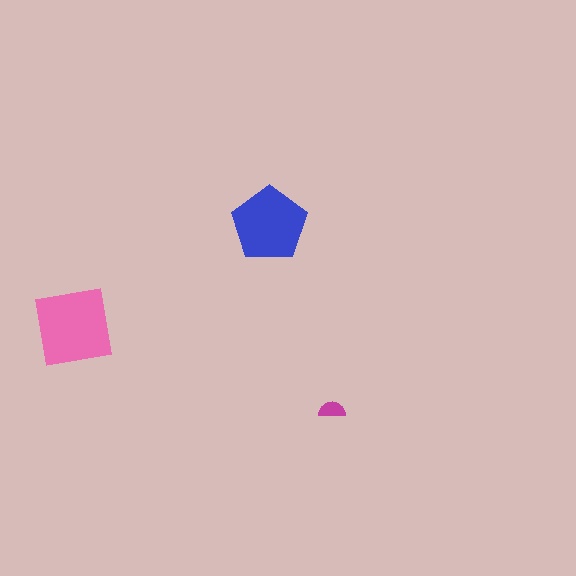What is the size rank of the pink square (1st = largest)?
1st.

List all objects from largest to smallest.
The pink square, the blue pentagon, the magenta semicircle.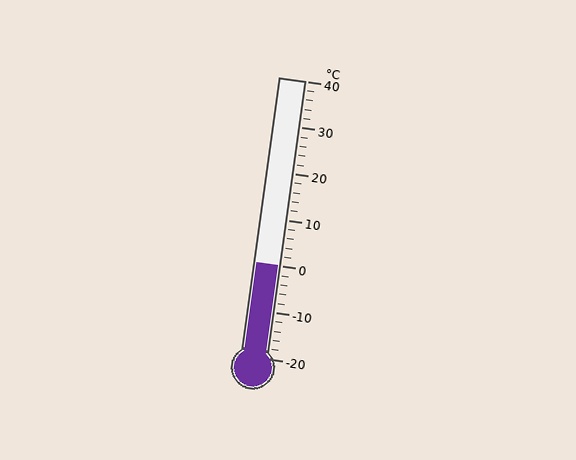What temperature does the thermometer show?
The thermometer shows approximately 0°C.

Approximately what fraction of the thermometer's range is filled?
The thermometer is filled to approximately 35% of its range.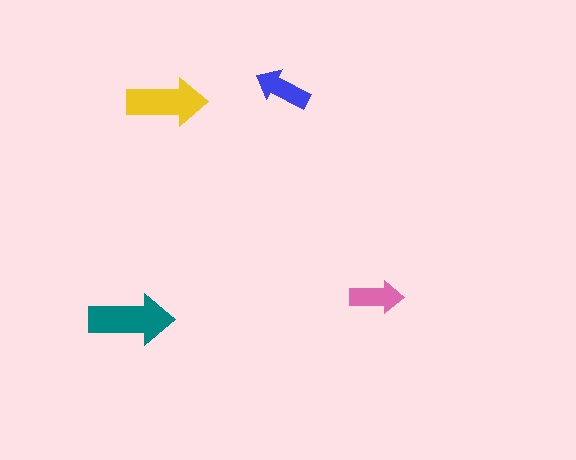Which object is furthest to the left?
The teal arrow is leftmost.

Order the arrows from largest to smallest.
the teal one, the yellow one, the blue one, the pink one.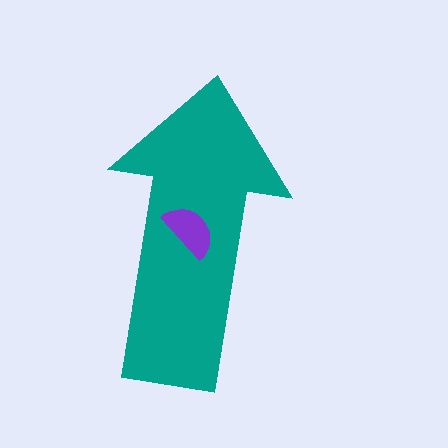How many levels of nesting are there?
2.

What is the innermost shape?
The purple semicircle.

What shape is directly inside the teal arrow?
The purple semicircle.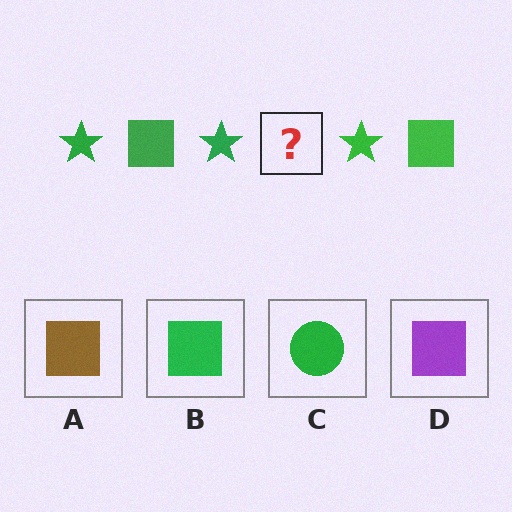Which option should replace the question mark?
Option B.